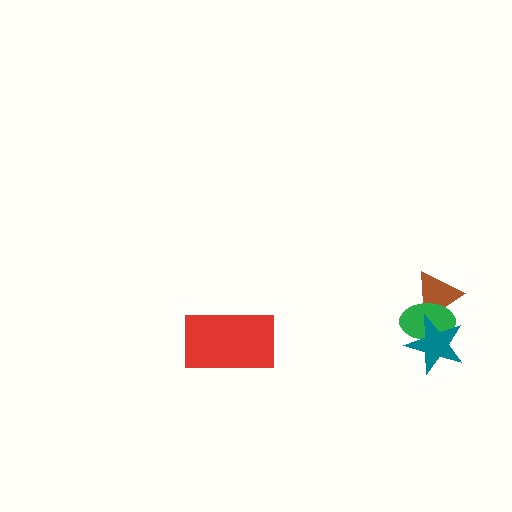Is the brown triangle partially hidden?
Yes, it is partially covered by another shape.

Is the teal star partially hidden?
No, no other shape covers it.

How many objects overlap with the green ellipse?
2 objects overlap with the green ellipse.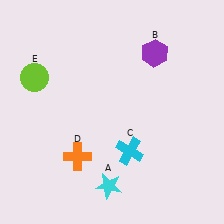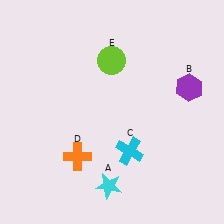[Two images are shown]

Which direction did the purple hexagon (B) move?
The purple hexagon (B) moved right.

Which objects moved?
The objects that moved are: the purple hexagon (B), the lime circle (E).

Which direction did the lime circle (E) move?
The lime circle (E) moved right.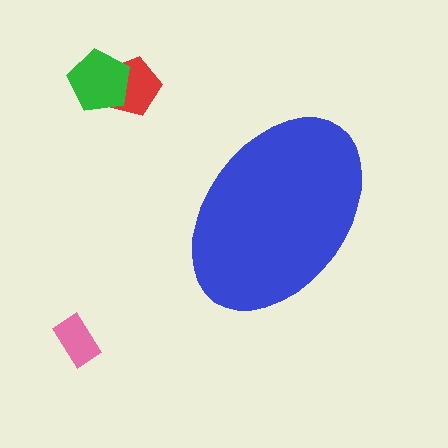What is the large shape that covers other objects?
A blue ellipse.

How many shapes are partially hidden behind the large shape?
0 shapes are partially hidden.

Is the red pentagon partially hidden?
No, the red pentagon is fully visible.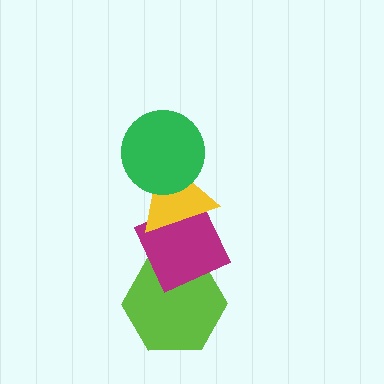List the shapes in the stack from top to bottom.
From top to bottom: the green circle, the yellow triangle, the magenta diamond, the lime hexagon.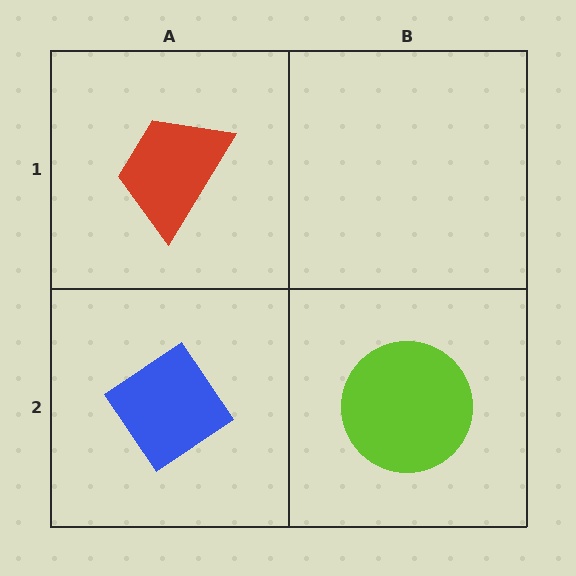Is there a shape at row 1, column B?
No, that cell is empty.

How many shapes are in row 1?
1 shape.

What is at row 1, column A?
A red trapezoid.